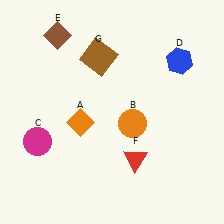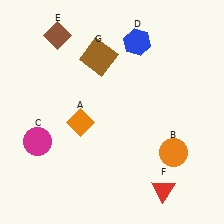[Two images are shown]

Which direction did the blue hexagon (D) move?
The blue hexagon (D) moved left.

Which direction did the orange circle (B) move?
The orange circle (B) moved right.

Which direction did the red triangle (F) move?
The red triangle (F) moved down.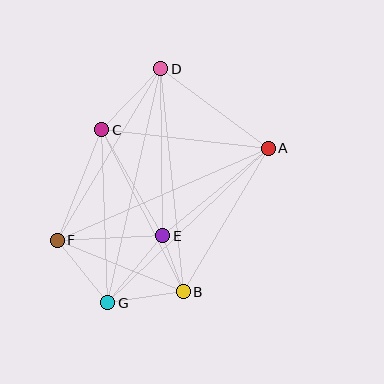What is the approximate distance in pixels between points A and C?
The distance between A and C is approximately 168 pixels.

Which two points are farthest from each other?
Points D and G are farthest from each other.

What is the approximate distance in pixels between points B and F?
The distance between B and F is approximately 136 pixels.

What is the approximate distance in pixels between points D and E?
The distance between D and E is approximately 167 pixels.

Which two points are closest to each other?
Points B and E are closest to each other.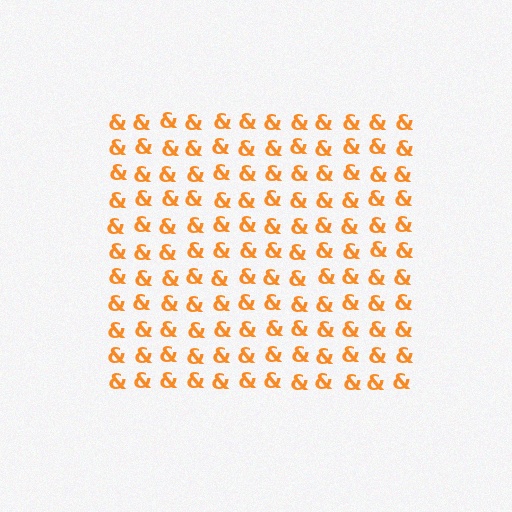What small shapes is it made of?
It is made of small ampersands.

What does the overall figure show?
The overall figure shows a square.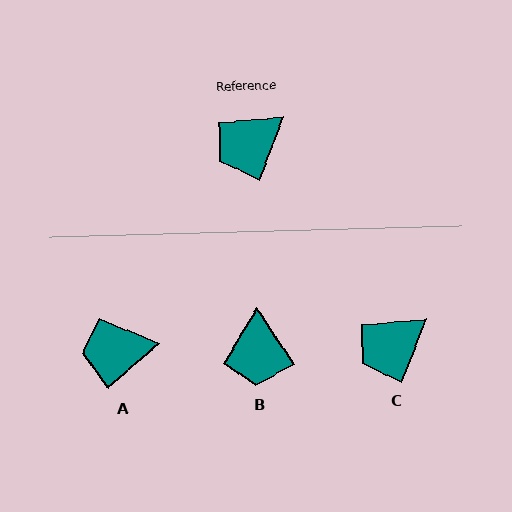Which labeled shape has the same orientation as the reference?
C.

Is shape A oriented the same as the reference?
No, it is off by about 28 degrees.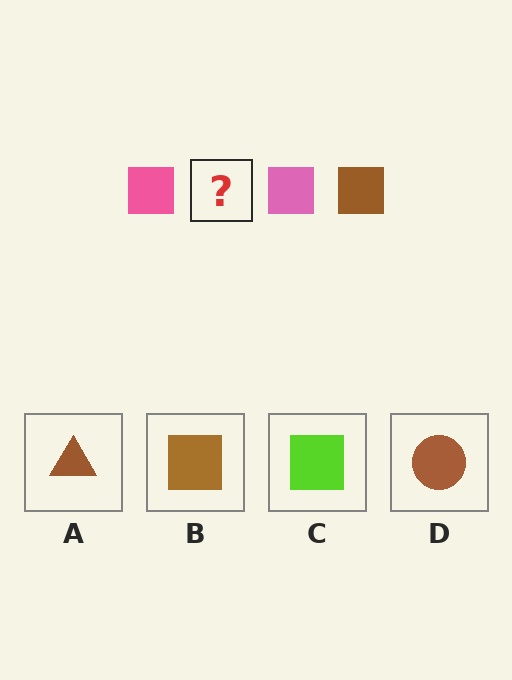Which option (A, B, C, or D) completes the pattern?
B.